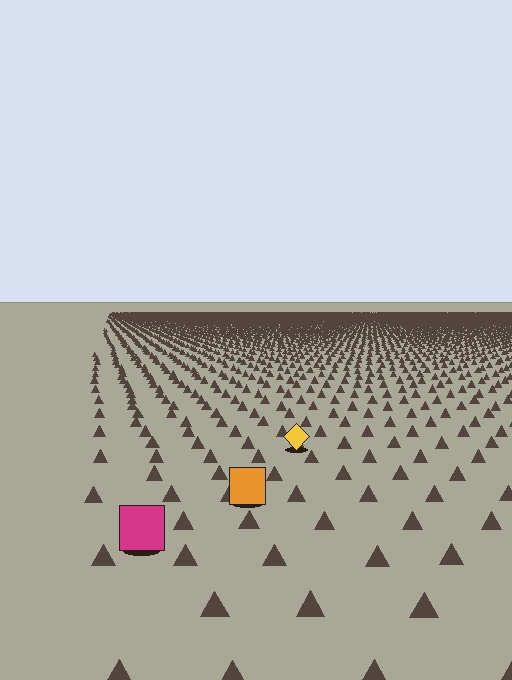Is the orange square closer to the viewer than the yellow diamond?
Yes. The orange square is closer — you can tell from the texture gradient: the ground texture is coarser near it.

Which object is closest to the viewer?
The magenta square is closest. The texture marks near it are larger and more spread out.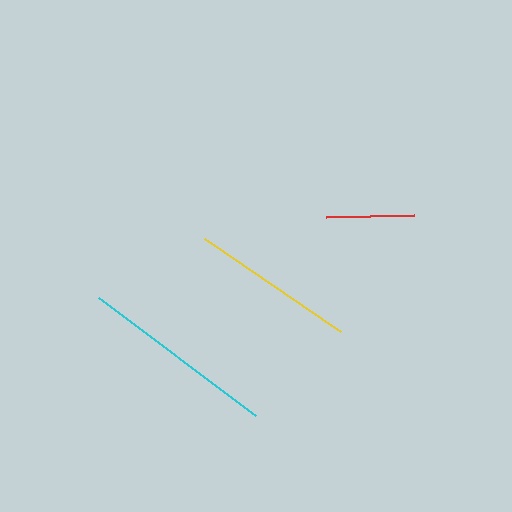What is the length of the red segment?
The red segment is approximately 88 pixels long.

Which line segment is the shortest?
The red line is the shortest at approximately 88 pixels.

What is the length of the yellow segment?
The yellow segment is approximately 164 pixels long.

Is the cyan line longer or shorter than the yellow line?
The cyan line is longer than the yellow line.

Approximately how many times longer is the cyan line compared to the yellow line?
The cyan line is approximately 1.2 times the length of the yellow line.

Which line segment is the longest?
The cyan line is the longest at approximately 197 pixels.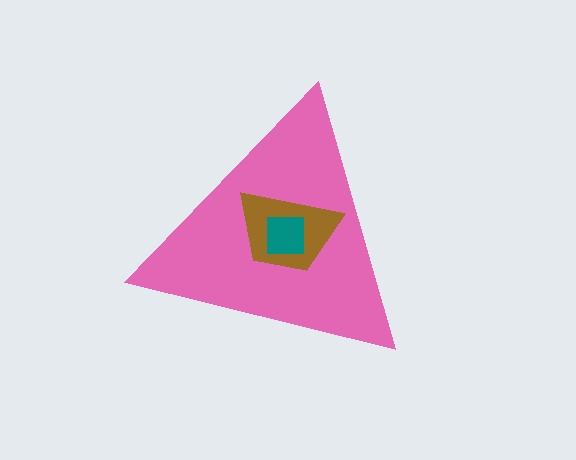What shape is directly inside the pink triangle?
The brown trapezoid.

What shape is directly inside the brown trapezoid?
The teal square.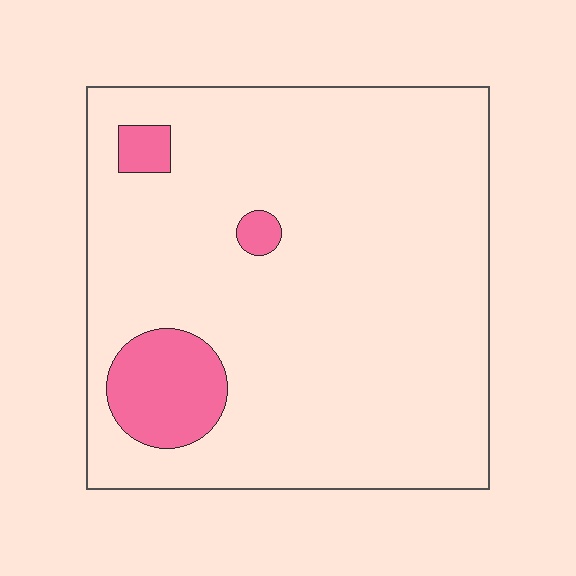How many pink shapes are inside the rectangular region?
3.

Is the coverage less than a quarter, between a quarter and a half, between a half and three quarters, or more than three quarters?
Less than a quarter.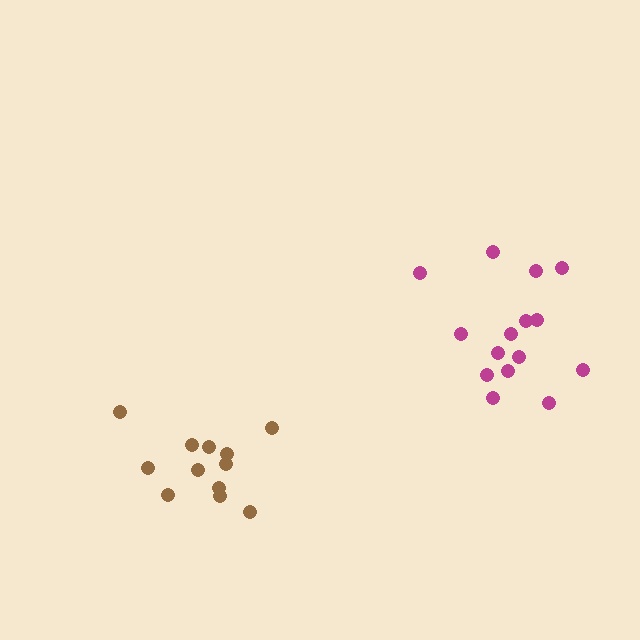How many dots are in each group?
Group 1: 12 dots, Group 2: 15 dots (27 total).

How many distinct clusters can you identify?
There are 2 distinct clusters.